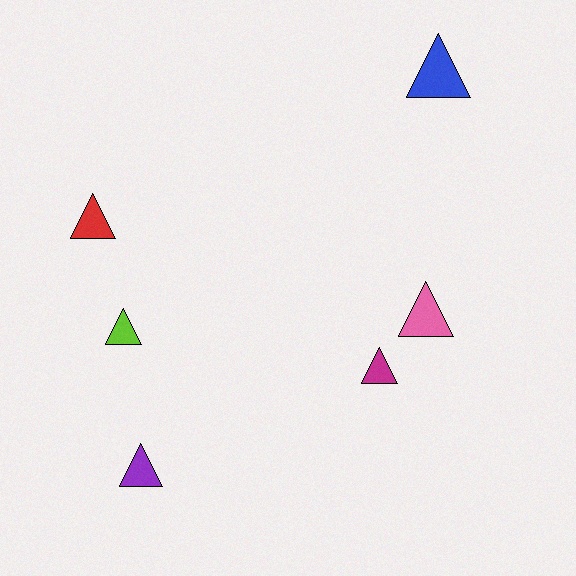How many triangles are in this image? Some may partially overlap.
There are 6 triangles.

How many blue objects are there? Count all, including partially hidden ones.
There is 1 blue object.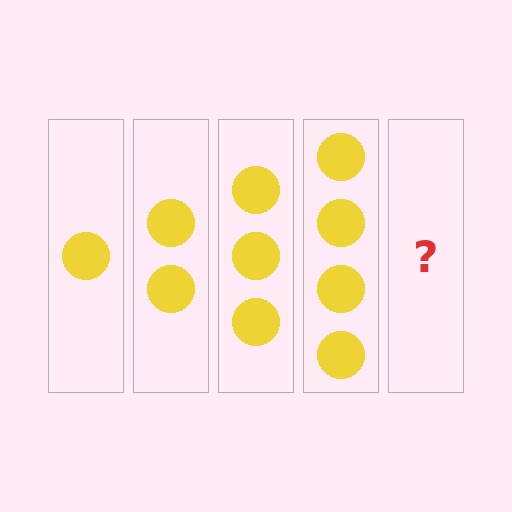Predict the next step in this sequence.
The next step is 5 circles.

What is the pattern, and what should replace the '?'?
The pattern is that each step adds one more circle. The '?' should be 5 circles.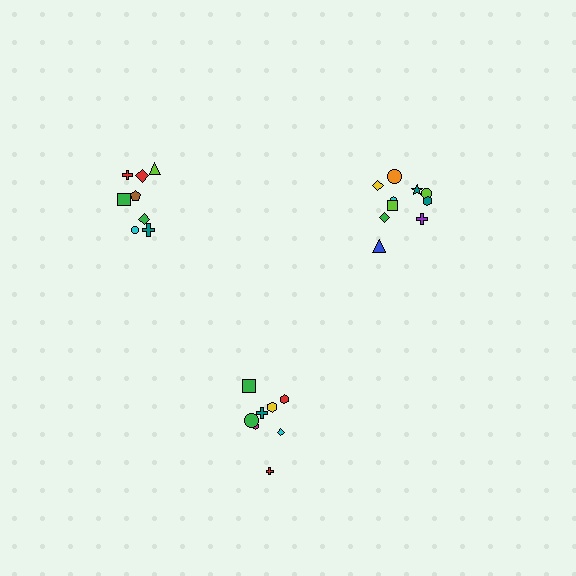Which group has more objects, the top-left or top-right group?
The top-right group.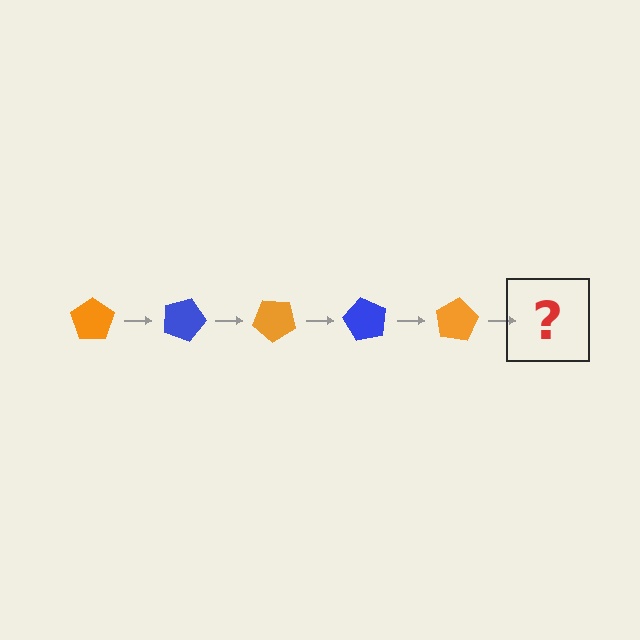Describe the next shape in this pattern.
It should be a blue pentagon, rotated 100 degrees from the start.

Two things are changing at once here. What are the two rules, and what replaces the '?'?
The two rules are that it rotates 20 degrees each step and the color cycles through orange and blue. The '?' should be a blue pentagon, rotated 100 degrees from the start.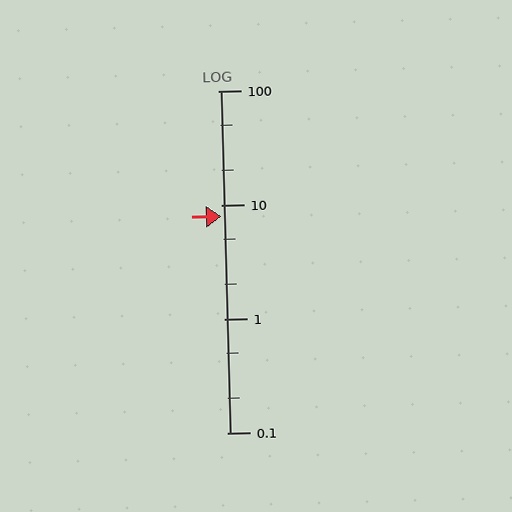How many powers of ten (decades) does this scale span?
The scale spans 3 decades, from 0.1 to 100.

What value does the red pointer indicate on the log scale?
The pointer indicates approximately 8.